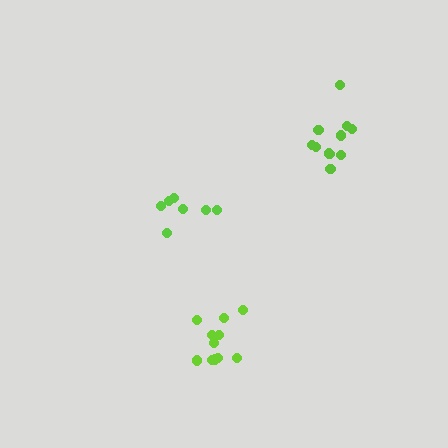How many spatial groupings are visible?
There are 3 spatial groupings.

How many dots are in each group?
Group 1: 7 dots, Group 2: 11 dots, Group 3: 12 dots (30 total).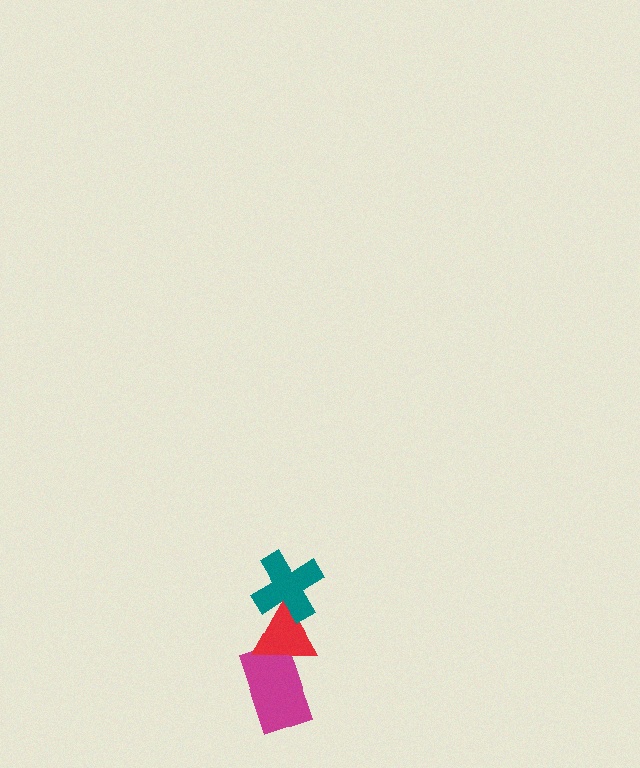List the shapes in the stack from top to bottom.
From top to bottom: the teal cross, the red triangle, the magenta rectangle.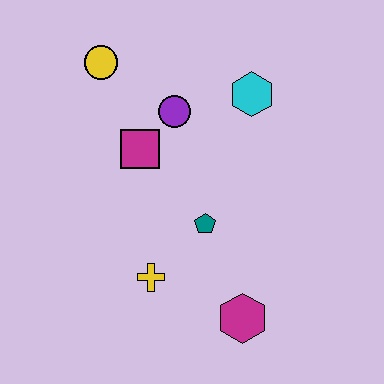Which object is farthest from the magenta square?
The magenta hexagon is farthest from the magenta square.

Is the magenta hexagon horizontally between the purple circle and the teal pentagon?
No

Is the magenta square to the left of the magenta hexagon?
Yes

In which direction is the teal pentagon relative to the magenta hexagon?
The teal pentagon is above the magenta hexagon.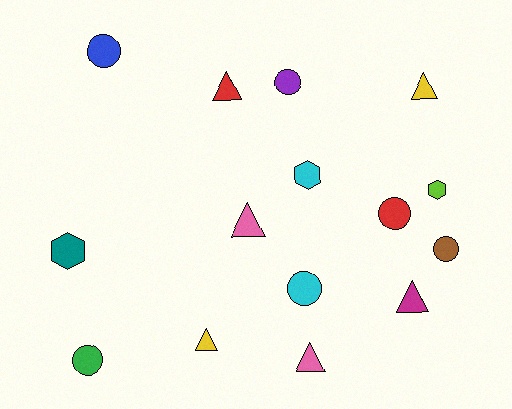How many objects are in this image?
There are 15 objects.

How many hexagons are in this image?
There are 3 hexagons.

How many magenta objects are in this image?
There is 1 magenta object.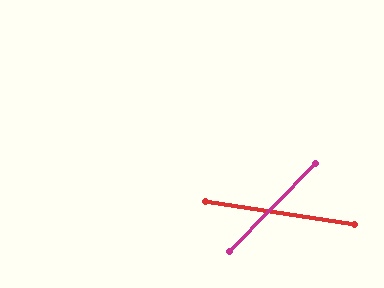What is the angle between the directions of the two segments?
Approximately 54 degrees.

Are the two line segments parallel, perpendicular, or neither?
Neither parallel nor perpendicular — they differ by about 54°.